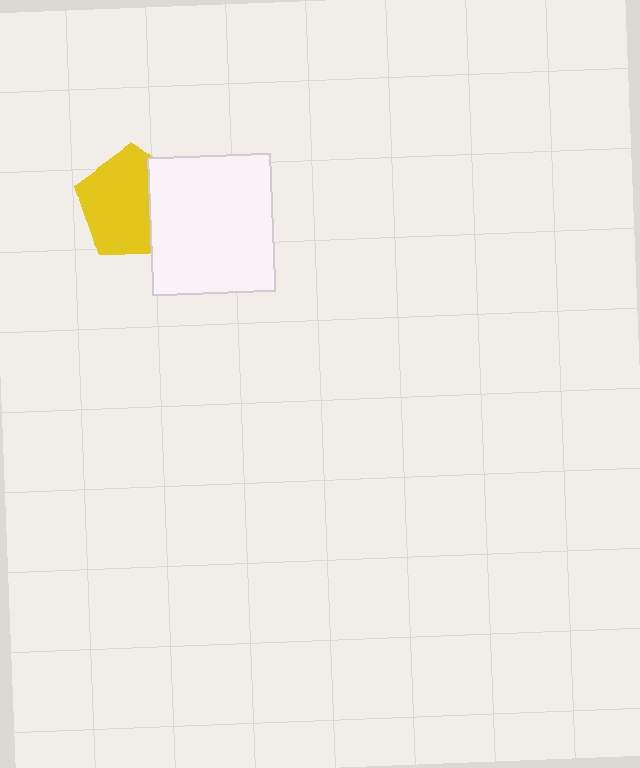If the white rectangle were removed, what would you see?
You would see the complete yellow pentagon.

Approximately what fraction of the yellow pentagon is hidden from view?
Roughly 32% of the yellow pentagon is hidden behind the white rectangle.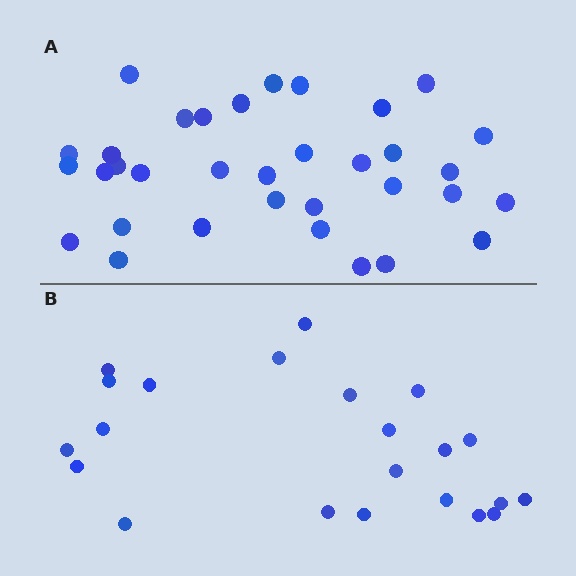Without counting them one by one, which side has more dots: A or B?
Region A (the top region) has more dots.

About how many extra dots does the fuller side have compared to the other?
Region A has roughly 12 or so more dots than region B.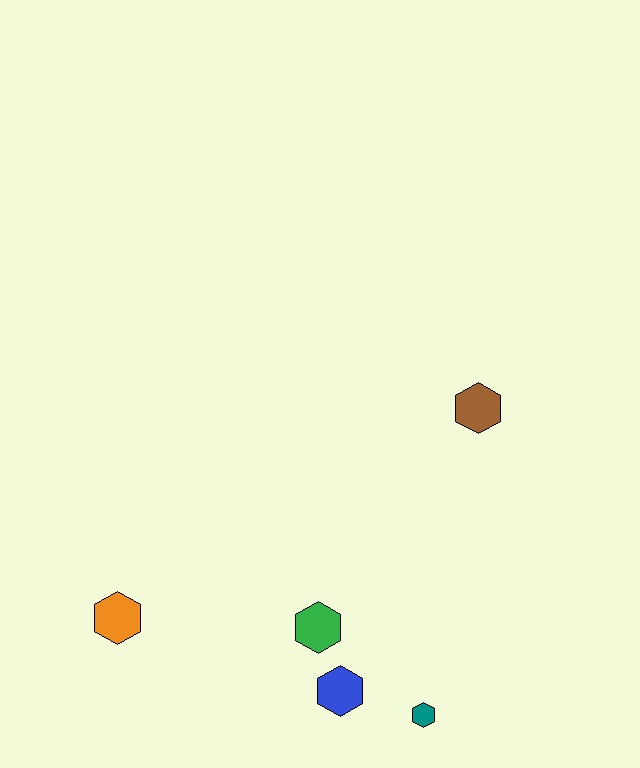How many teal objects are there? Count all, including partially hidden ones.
There is 1 teal object.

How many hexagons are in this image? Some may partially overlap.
There are 5 hexagons.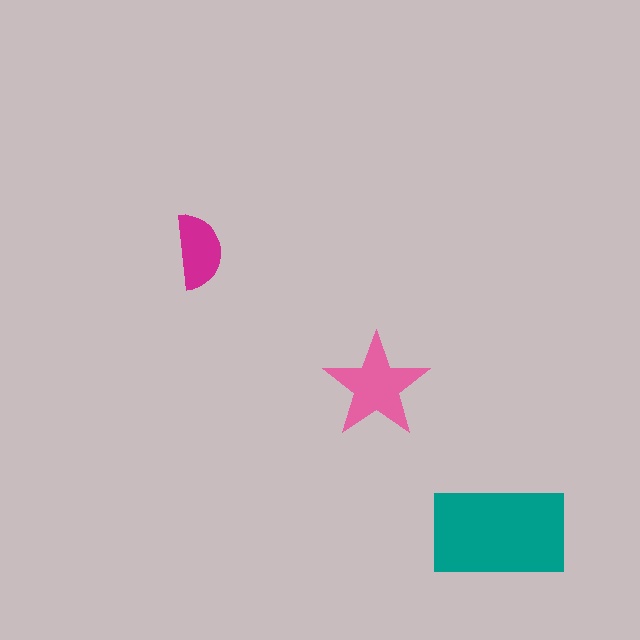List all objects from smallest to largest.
The magenta semicircle, the pink star, the teal rectangle.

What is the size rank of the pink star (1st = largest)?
2nd.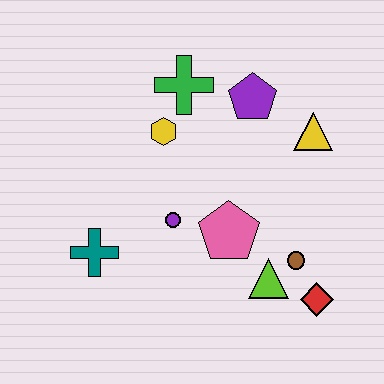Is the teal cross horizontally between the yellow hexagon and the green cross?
No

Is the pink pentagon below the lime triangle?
No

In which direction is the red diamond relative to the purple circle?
The red diamond is to the right of the purple circle.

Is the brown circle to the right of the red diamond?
No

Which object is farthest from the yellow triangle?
The teal cross is farthest from the yellow triangle.